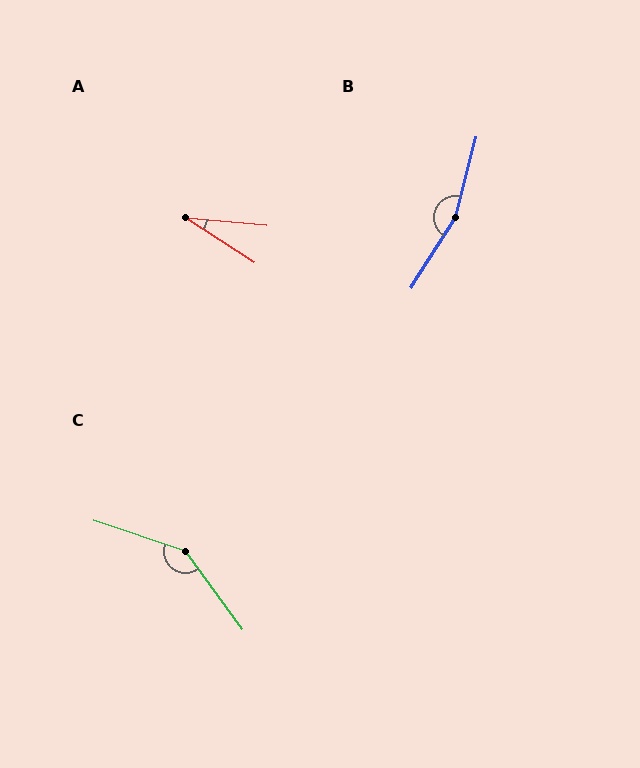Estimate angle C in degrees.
Approximately 144 degrees.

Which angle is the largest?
B, at approximately 162 degrees.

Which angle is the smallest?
A, at approximately 28 degrees.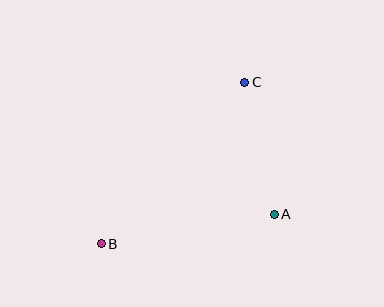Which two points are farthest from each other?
Points B and C are farthest from each other.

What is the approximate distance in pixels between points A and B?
The distance between A and B is approximately 175 pixels.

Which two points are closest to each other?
Points A and C are closest to each other.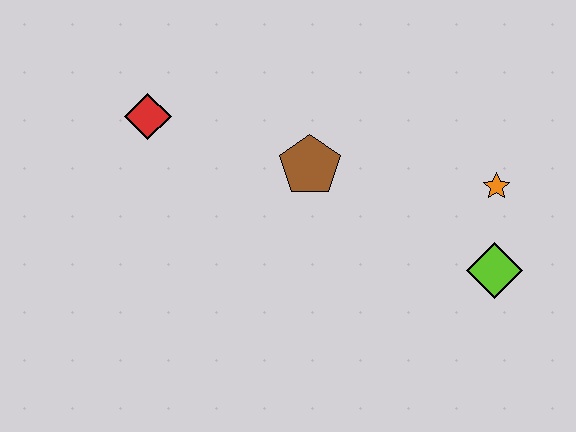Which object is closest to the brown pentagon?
The red diamond is closest to the brown pentagon.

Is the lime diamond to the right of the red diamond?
Yes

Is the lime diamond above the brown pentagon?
No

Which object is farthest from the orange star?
The red diamond is farthest from the orange star.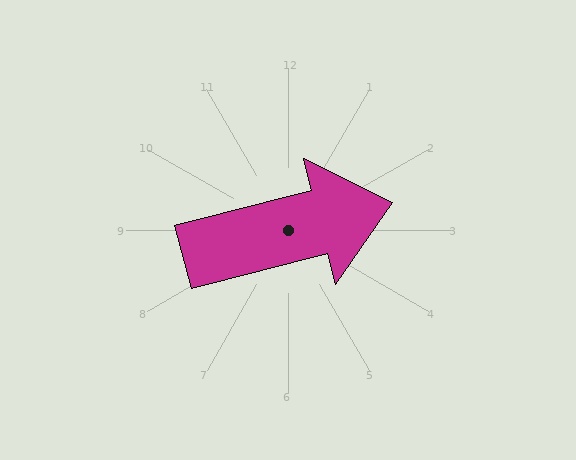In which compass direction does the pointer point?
East.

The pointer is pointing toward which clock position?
Roughly 3 o'clock.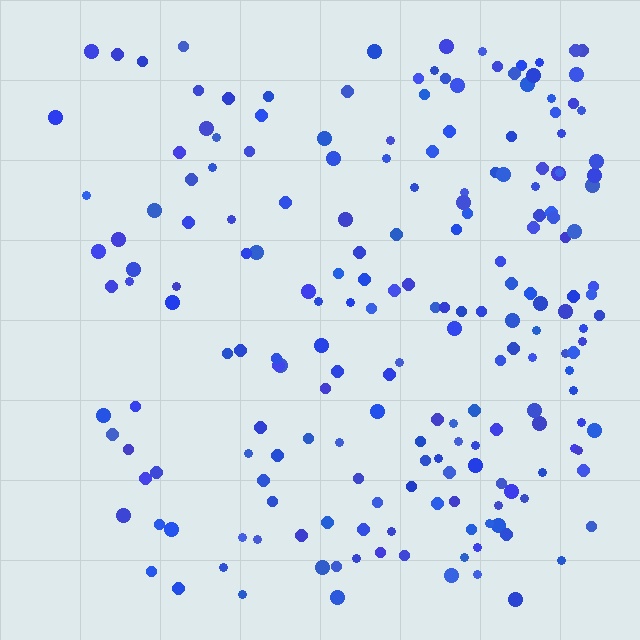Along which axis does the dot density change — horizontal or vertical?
Horizontal.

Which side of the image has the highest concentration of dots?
The right.